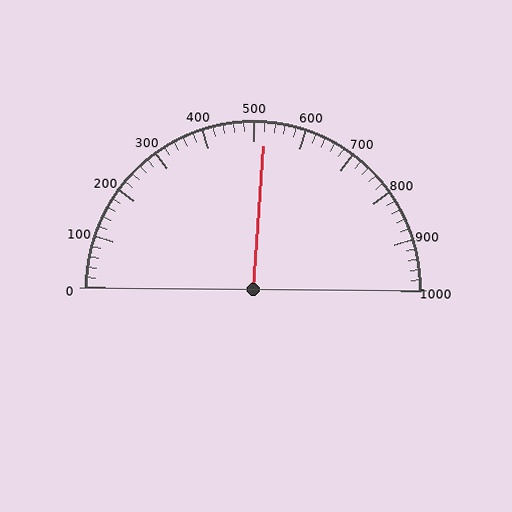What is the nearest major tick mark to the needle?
The nearest major tick mark is 500.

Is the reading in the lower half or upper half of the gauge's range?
The reading is in the upper half of the range (0 to 1000).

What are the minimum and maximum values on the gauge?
The gauge ranges from 0 to 1000.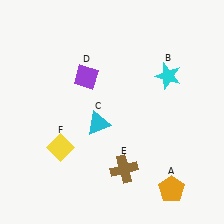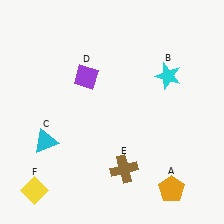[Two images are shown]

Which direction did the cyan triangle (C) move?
The cyan triangle (C) moved left.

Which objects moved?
The objects that moved are: the cyan triangle (C), the yellow diamond (F).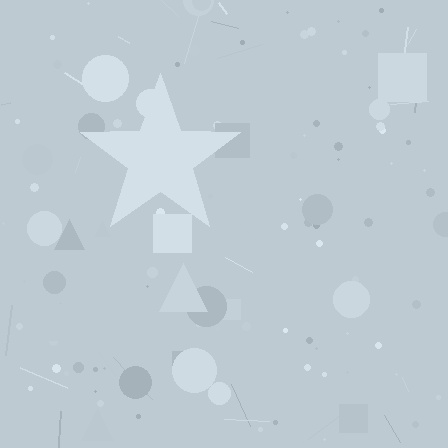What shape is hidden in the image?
A star is hidden in the image.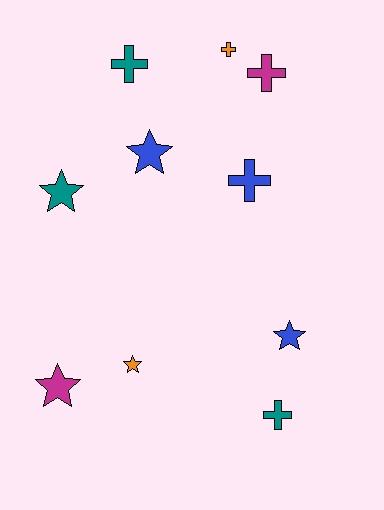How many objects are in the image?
There are 10 objects.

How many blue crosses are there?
There is 1 blue cross.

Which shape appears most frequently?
Star, with 5 objects.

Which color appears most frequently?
Teal, with 3 objects.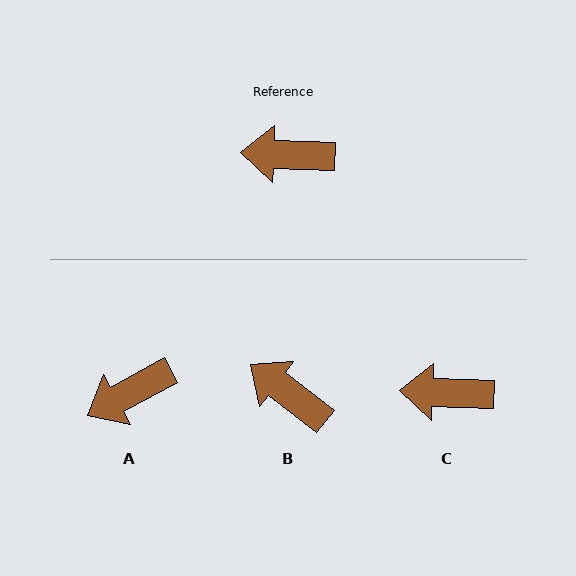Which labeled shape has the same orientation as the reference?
C.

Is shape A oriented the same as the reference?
No, it is off by about 31 degrees.